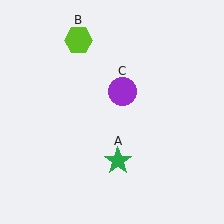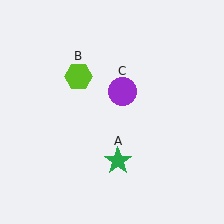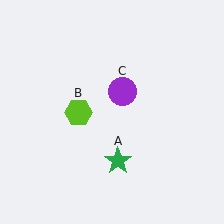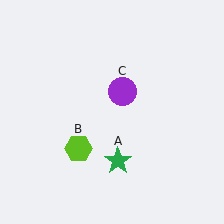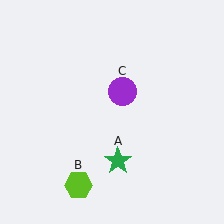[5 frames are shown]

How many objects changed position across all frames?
1 object changed position: lime hexagon (object B).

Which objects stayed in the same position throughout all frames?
Green star (object A) and purple circle (object C) remained stationary.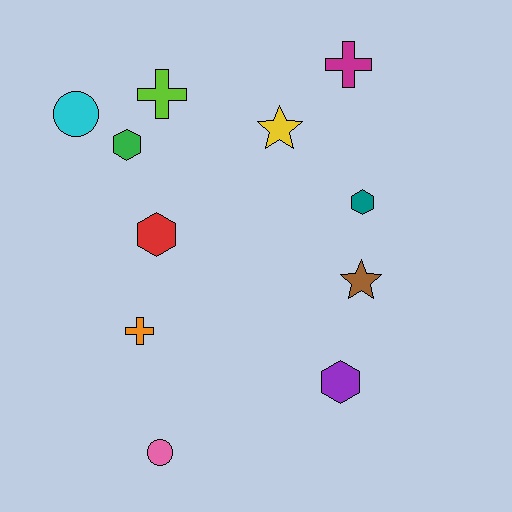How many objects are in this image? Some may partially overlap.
There are 11 objects.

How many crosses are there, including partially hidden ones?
There are 3 crosses.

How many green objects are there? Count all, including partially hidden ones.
There is 1 green object.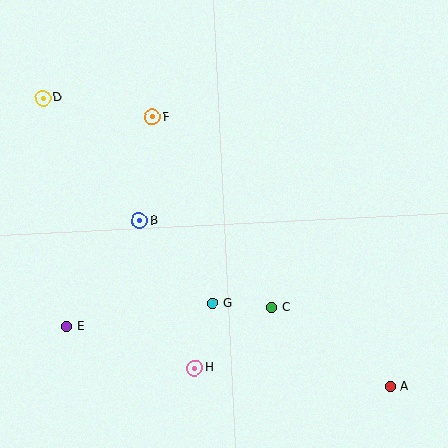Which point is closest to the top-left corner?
Point D is closest to the top-left corner.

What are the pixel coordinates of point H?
Point H is at (195, 368).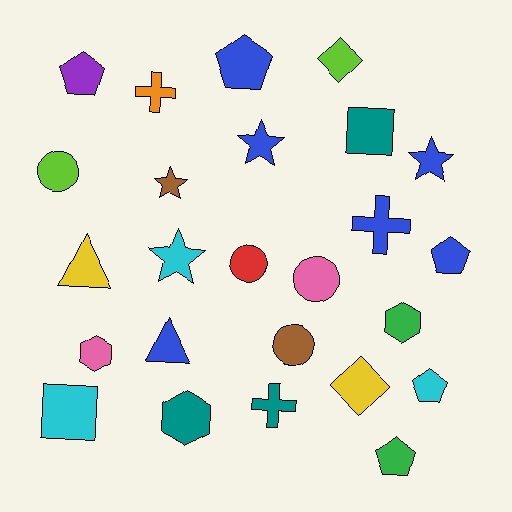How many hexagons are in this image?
There are 3 hexagons.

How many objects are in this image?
There are 25 objects.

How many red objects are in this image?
There is 1 red object.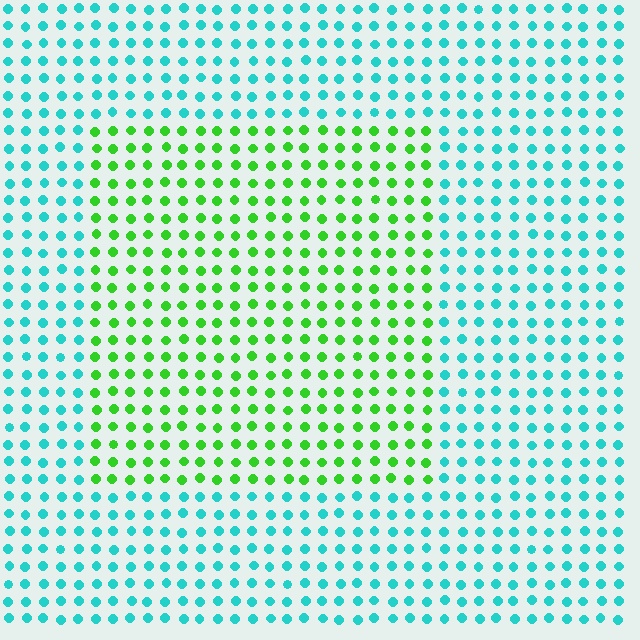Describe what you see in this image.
The image is filled with small cyan elements in a uniform arrangement. A rectangle-shaped region is visible where the elements are tinted to a slightly different hue, forming a subtle color boundary.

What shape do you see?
I see a rectangle.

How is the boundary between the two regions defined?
The boundary is defined purely by a slight shift in hue (about 61 degrees). Spacing, size, and orientation are identical on both sides.